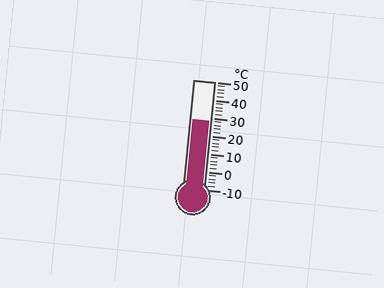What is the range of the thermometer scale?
The thermometer scale ranges from -10°C to 50°C.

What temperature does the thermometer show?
The thermometer shows approximately 28°C.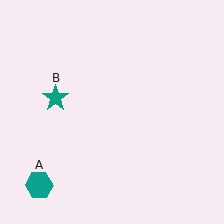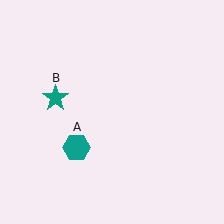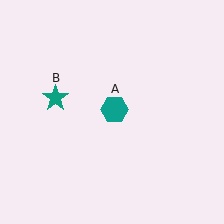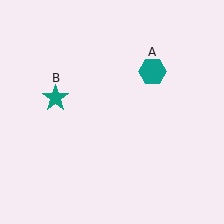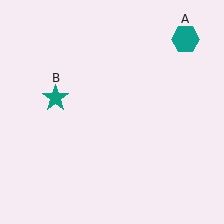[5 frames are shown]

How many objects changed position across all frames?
1 object changed position: teal hexagon (object A).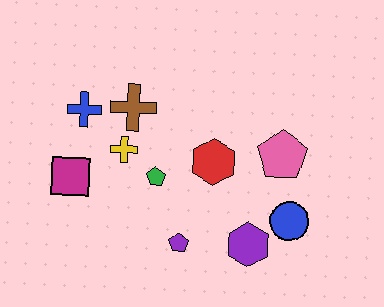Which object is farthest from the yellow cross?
The blue circle is farthest from the yellow cross.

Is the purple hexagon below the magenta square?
Yes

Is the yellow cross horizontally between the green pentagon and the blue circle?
No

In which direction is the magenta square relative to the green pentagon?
The magenta square is to the left of the green pentagon.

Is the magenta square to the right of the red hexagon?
No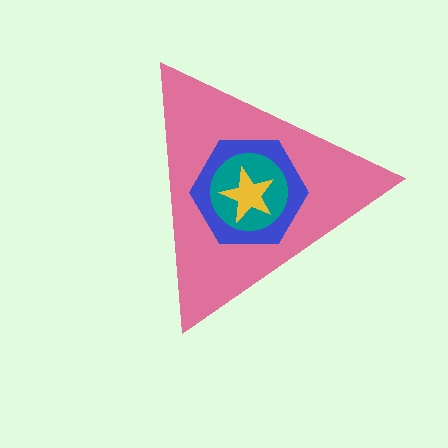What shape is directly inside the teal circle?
The yellow star.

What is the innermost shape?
The yellow star.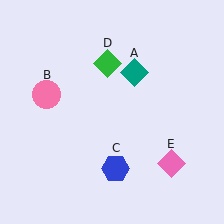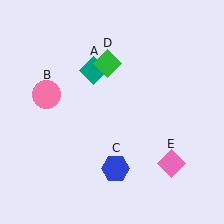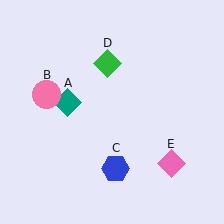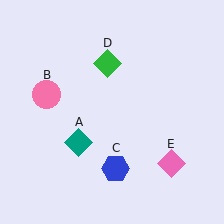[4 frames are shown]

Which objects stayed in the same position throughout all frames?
Pink circle (object B) and blue hexagon (object C) and green diamond (object D) and pink diamond (object E) remained stationary.